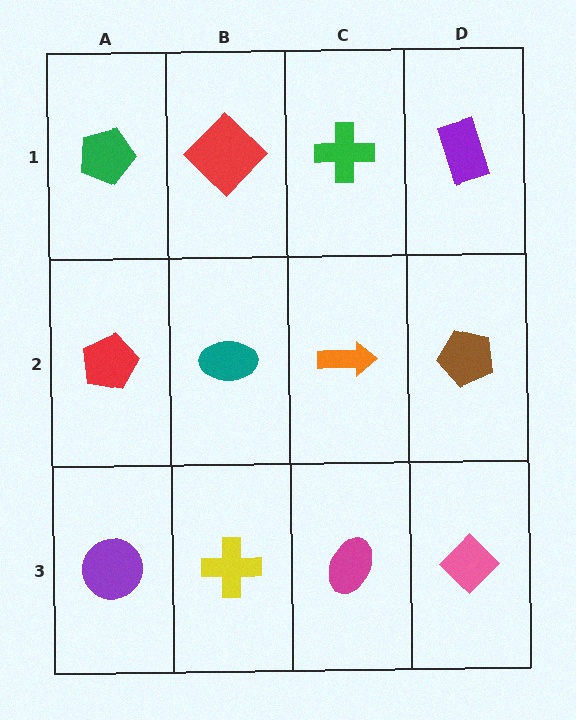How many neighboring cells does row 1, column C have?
3.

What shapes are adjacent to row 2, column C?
A green cross (row 1, column C), a magenta ellipse (row 3, column C), a teal ellipse (row 2, column B), a brown pentagon (row 2, column D).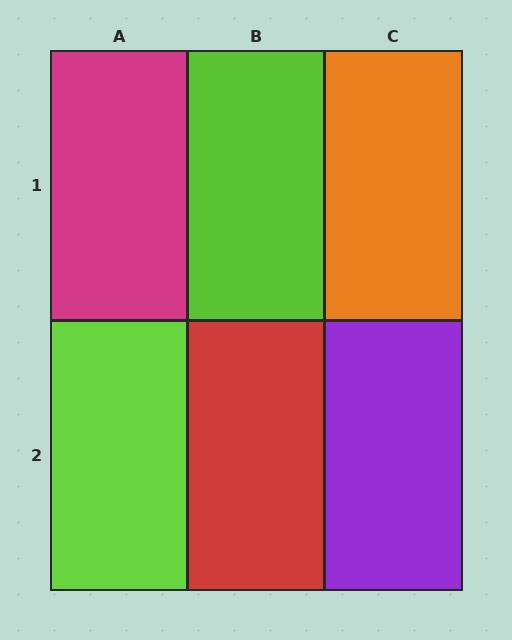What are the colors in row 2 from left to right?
Lime, red, purple.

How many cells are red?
1 cell is red.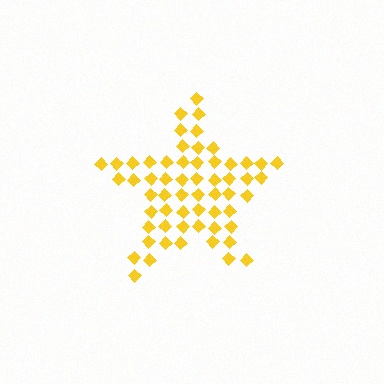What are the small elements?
The small elements are diamonds.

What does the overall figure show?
The overall figure shows a star.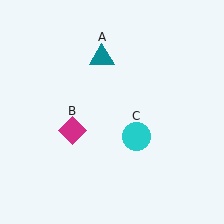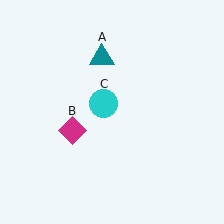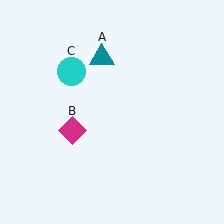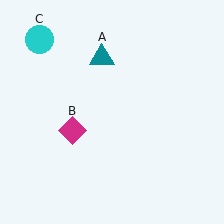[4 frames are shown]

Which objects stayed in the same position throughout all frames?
Teal triangle (object A) and magenta diamond (object B) remained stationary.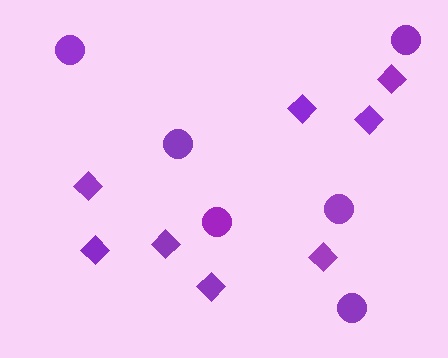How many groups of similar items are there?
There are 2 groups: one group of circles (6) and one group of diamonds (8).